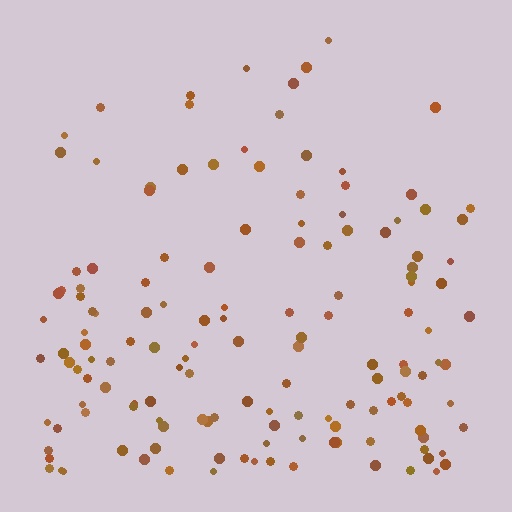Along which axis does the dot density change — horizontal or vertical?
Vertical.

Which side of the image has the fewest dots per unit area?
The top.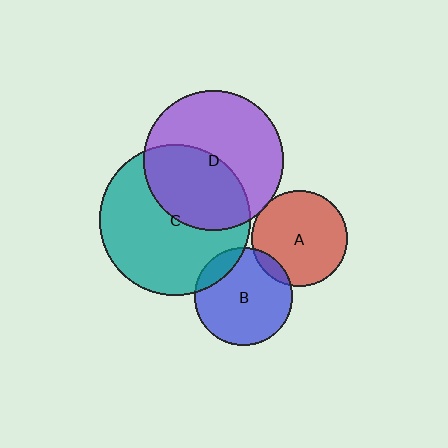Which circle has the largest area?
Circle C (teal).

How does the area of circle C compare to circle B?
Approximately 2.4 times.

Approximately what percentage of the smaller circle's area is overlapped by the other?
Approximately 15%.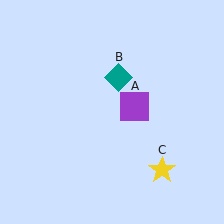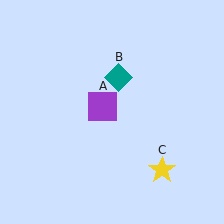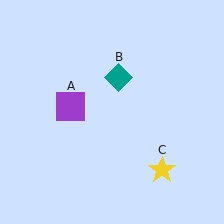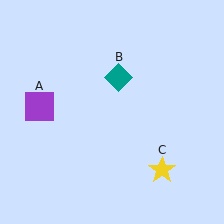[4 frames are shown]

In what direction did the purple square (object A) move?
The purple square (object A) moved left.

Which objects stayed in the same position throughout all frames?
Teal diamond (object B) and yellow star (object C) remained stationary.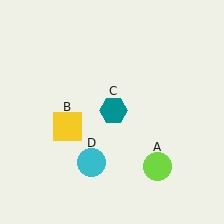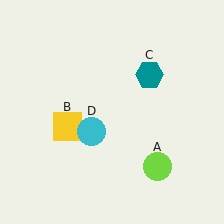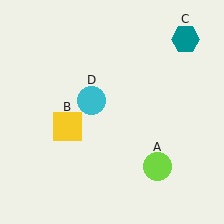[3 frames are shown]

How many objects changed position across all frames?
2 objects changed position: teal hexagon (object C), cyan circle (object D).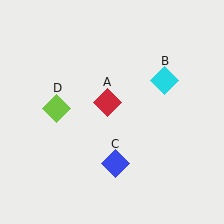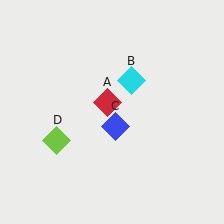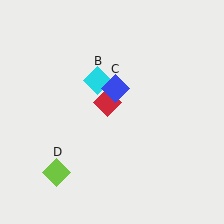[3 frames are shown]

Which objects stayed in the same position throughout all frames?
Red diamond (object A) remained stationary.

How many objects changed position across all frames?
3 objects changed position: cyan diamond (object B), blue diamond (object C), lime diamond (object D).